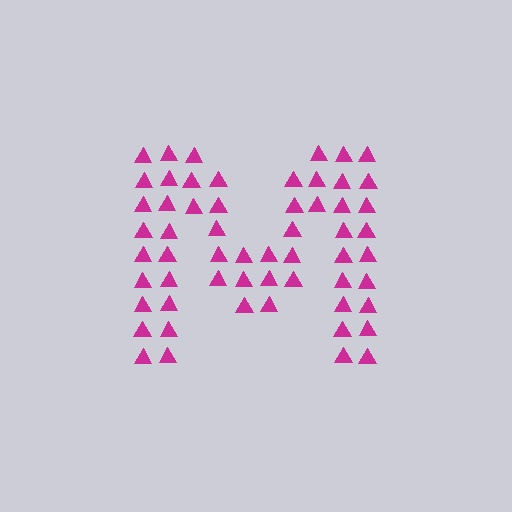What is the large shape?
The large shape is the letter M.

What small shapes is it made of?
It is made of small triangles.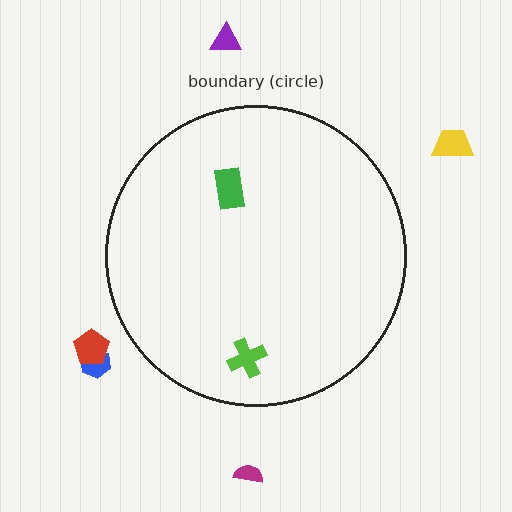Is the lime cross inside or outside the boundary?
Inside.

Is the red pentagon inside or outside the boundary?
Outside.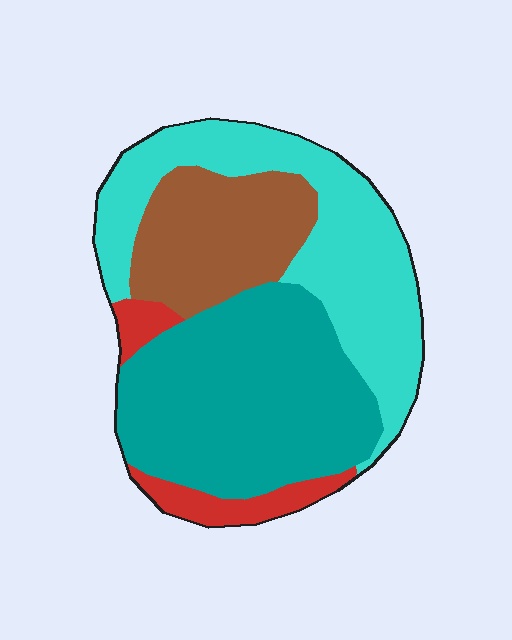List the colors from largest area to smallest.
From largest to smallest: teal, cyan, brown, red.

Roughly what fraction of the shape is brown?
Brown covers around 20% of the shape.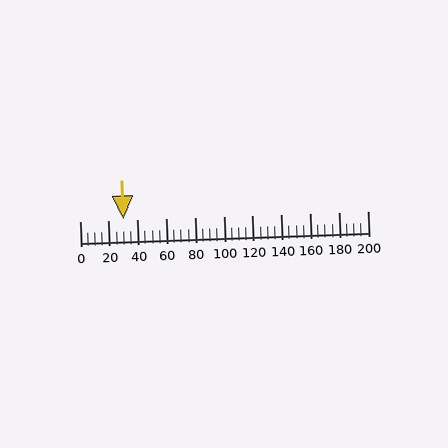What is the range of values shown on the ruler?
The ruler shows values from 0 to 200.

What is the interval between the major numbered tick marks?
The major tick marks are spaced 20 units apart.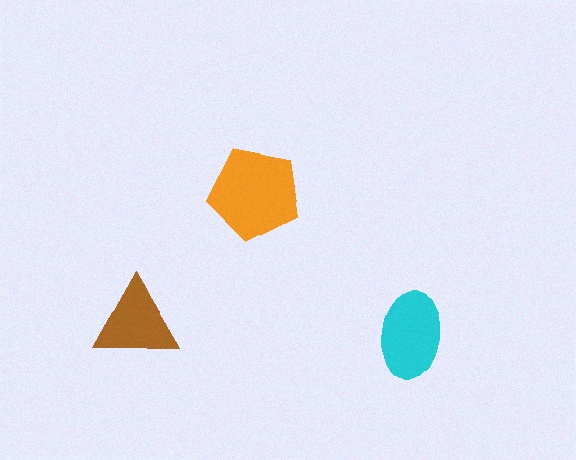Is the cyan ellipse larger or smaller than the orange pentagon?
Smaller.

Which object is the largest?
The orange pentagon.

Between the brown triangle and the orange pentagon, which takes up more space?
The orange pentagon.